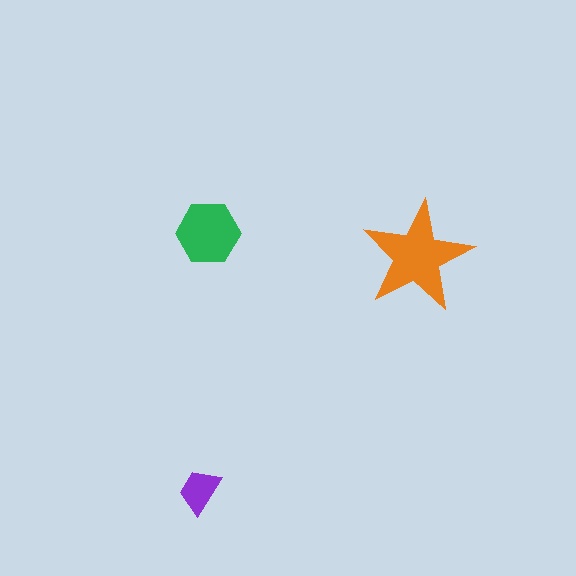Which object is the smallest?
The purple trapezoid.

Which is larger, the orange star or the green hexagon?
The orange star.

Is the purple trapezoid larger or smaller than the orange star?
Smaller.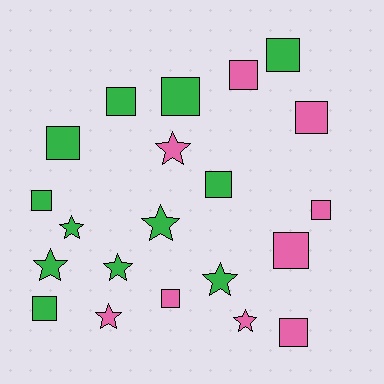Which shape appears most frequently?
Square, with 13 objects.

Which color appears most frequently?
Green, with 12 objects.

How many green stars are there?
There are 5 green stars.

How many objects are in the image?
There are 21 objects.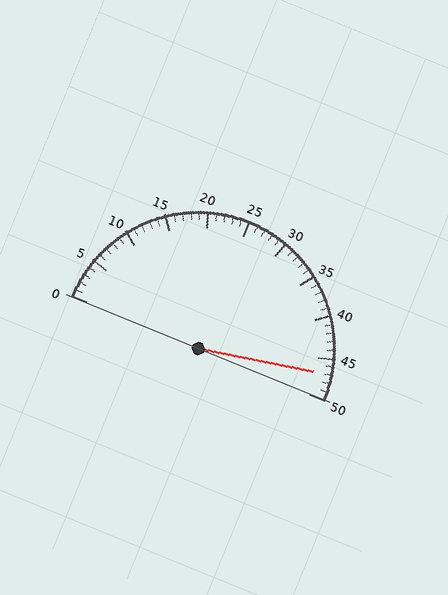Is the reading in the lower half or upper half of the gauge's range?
The reading is in the upper half of the range (0 to 50).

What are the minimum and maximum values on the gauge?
The gauge ranges from 0 to 50.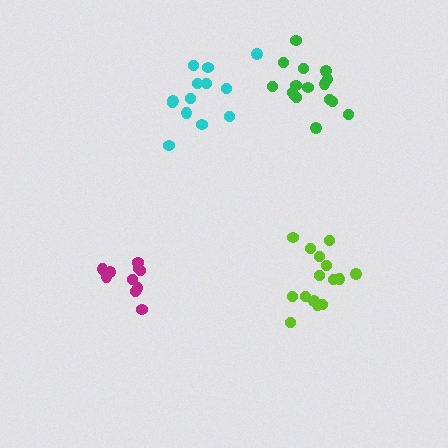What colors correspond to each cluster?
The clusters are colored: green, lime, magenta, cyan.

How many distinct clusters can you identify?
There are 4 distinct clusters.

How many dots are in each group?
Group 1: 16 dots, Group 2: 15 dots, Group 3: 11 dots, Group 4: 13 dots (55 total).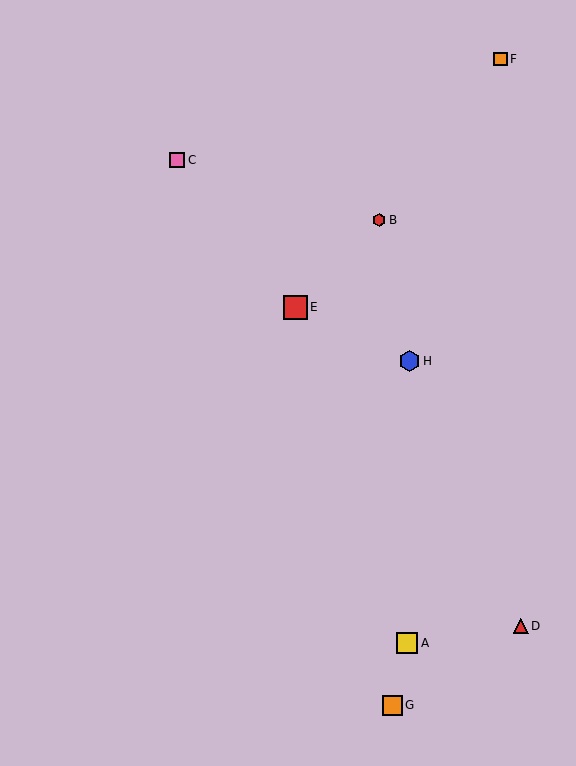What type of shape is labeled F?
Shape F is an orange square.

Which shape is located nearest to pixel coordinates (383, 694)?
The orange square (labeled G) at (392, 705) is nearest to that location.